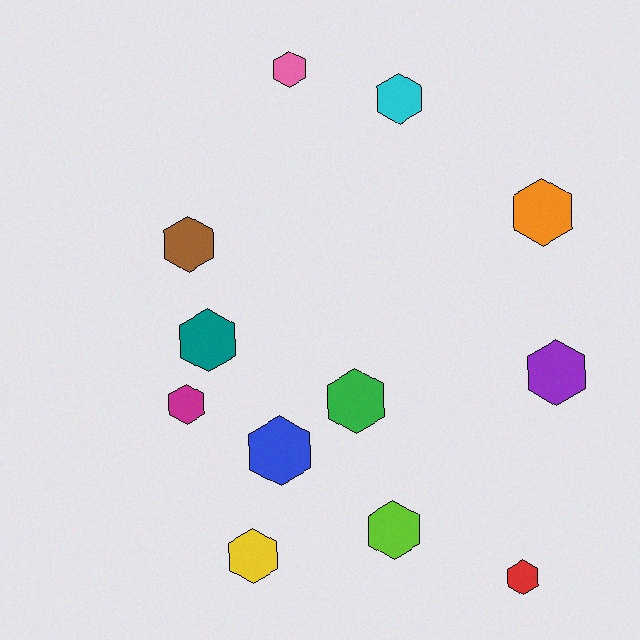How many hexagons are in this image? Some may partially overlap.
There are 12 hexagons.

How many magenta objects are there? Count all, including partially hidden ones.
There is 1 magenta object.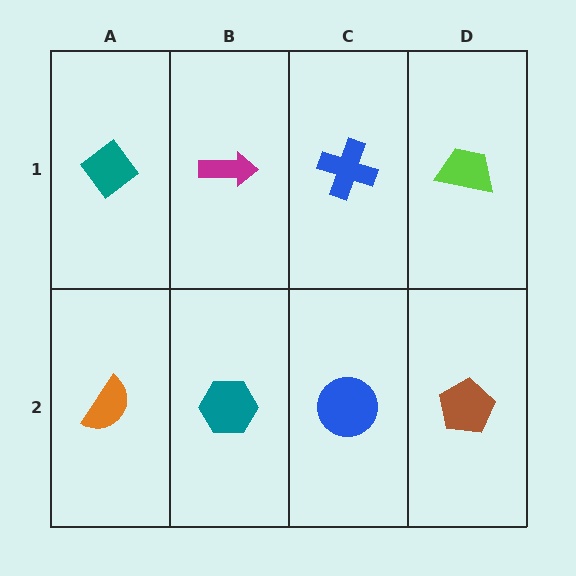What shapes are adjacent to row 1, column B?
A teal hexagon (row 2, column B), a teal diamond (row 1, column A), a blue cross (row 1, column C).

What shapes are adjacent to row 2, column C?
A blue cross (row 1, column C), a teal hexagon (row 2, column B), a brown pentagon (row 2, column D).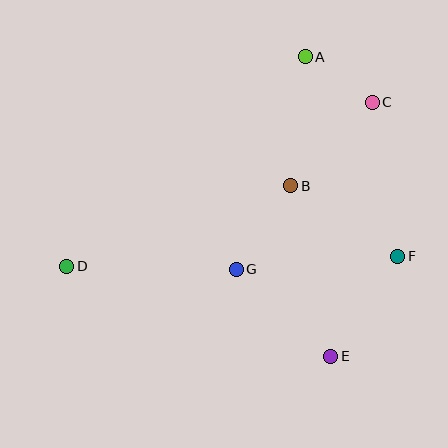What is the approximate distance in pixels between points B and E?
The distance between B and E is approximately 175 pixels.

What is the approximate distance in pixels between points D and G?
The distance between D and G is approximately 169 pixels.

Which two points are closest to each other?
Points A and C are closest to each other.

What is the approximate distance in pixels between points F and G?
The distance between F and G is approximately 162 pixels.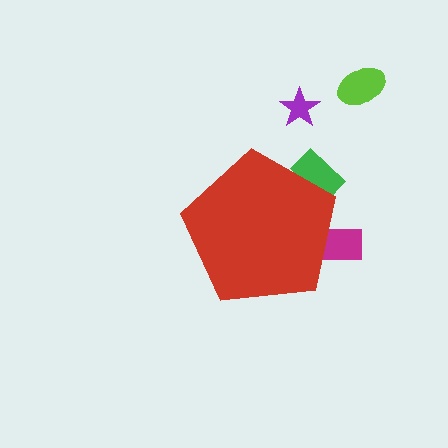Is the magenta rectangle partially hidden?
Yes, the magenta rectangle is partially hidden behind the red pentagon.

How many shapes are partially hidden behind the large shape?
2 shapes are partially hidden.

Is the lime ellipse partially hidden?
No, the lime ellipse is fully visible.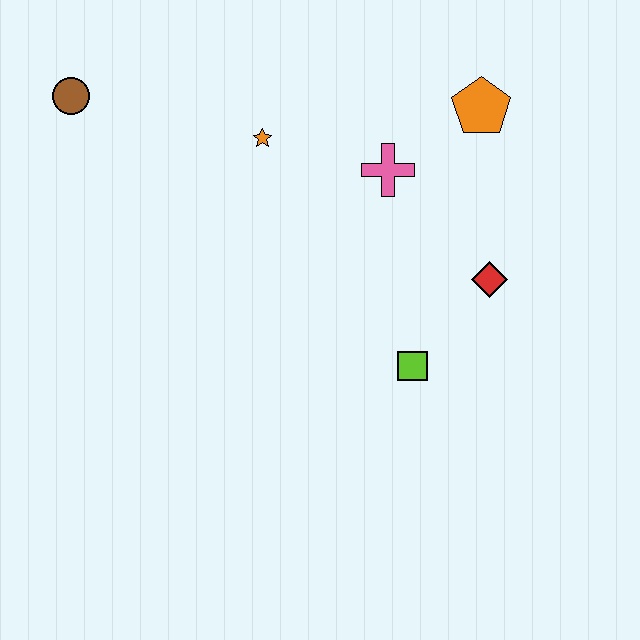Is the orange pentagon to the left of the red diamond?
Yes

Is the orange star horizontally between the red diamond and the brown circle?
Yes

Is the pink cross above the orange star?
No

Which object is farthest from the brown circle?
The red diamond is farthest from the brown circle.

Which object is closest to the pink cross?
The orange pentagon is closest to the pink cross.